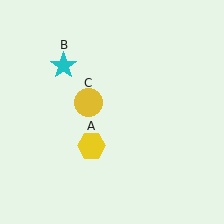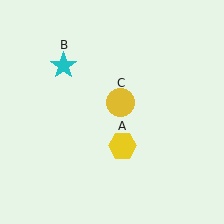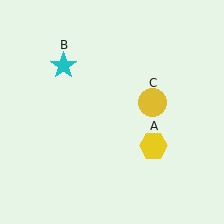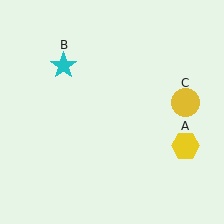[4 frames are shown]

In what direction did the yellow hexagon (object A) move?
The yellow hexagon (object A) moved right.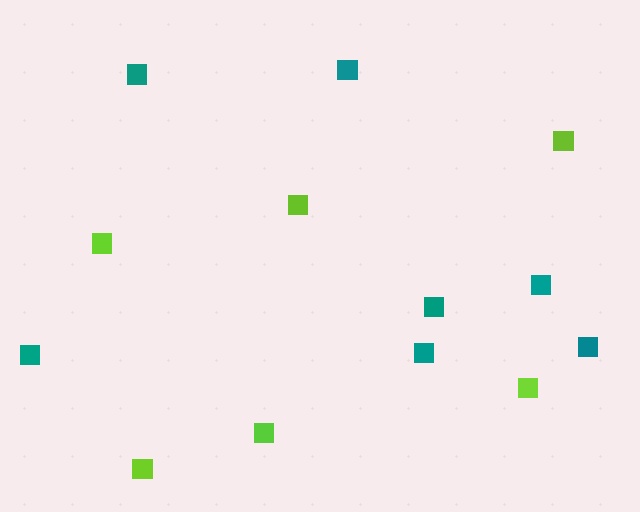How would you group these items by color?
There are 2 groups: one group of lime squares (6) and one group of teal squares (7).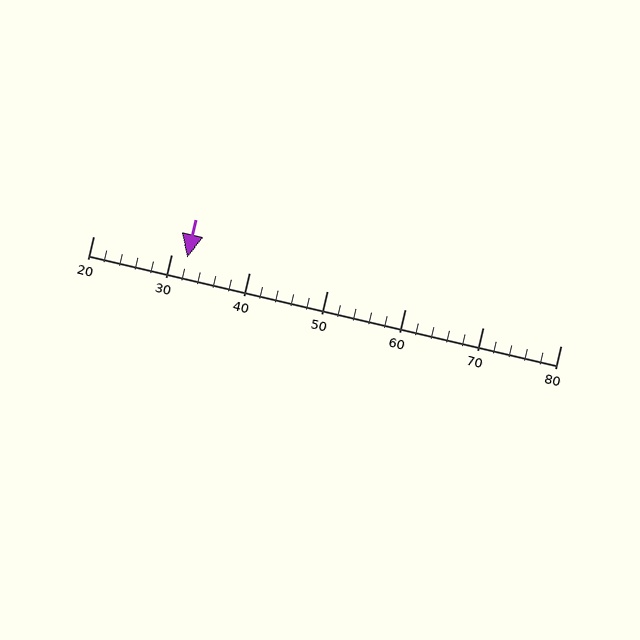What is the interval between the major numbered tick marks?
The major tick marks are spaced 10 units apart.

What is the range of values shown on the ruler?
The ruler shows values from 20 to 80.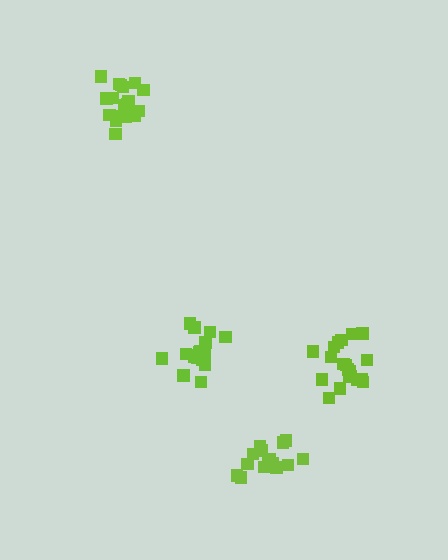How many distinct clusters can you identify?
There are 4 distinct clusters.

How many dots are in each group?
Group 1: 21 dots, Group 2: 20 dots, Group 3: 19 dots, Group 4: 15 dots (75 total).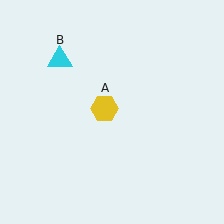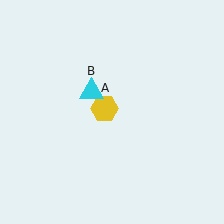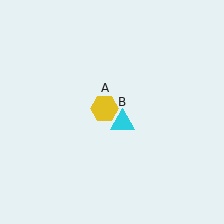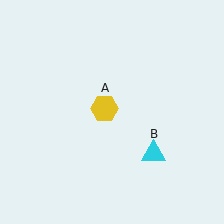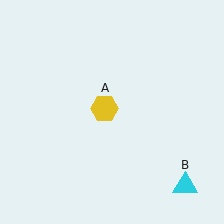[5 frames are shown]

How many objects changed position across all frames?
1 object changed position: cyan triangle (object B).